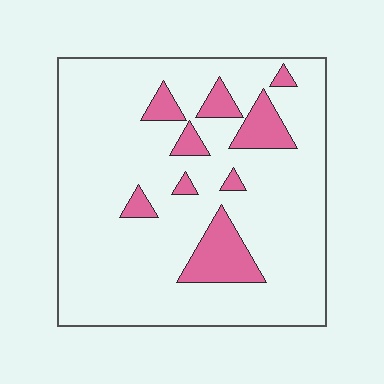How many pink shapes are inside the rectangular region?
9.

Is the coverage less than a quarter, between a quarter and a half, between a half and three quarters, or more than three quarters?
Less than a quarter.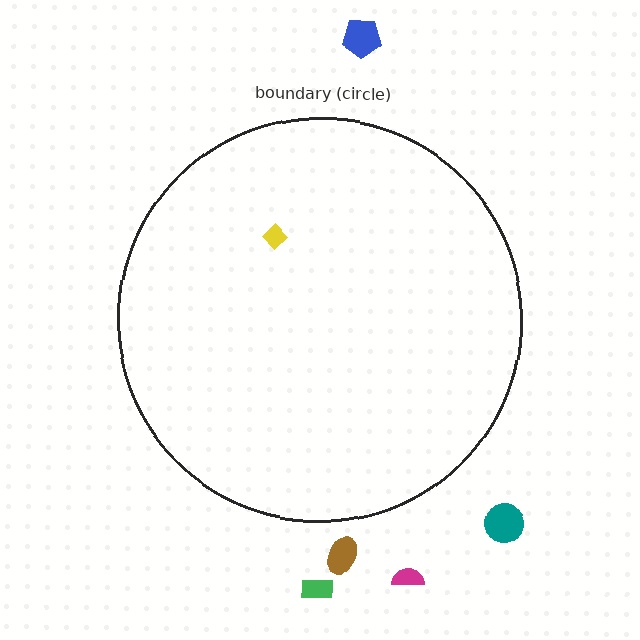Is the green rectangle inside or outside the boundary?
Outside.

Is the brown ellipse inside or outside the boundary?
Outside.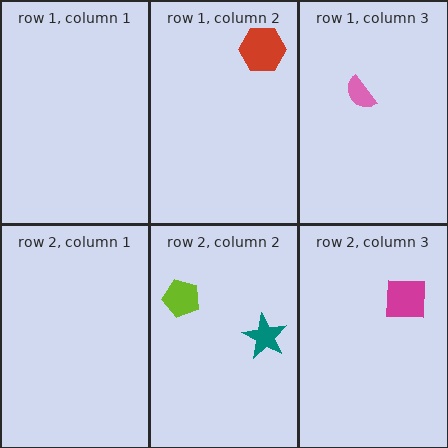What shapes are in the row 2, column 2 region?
The teal star, the lime pentagon.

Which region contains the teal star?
The row 2, column 2 region.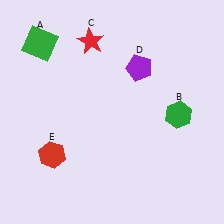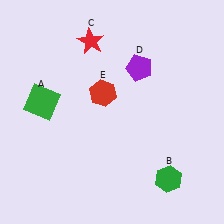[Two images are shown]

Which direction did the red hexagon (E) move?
The red hexagon (E) moved up.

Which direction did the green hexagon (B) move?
The green hexagon (B) moved down.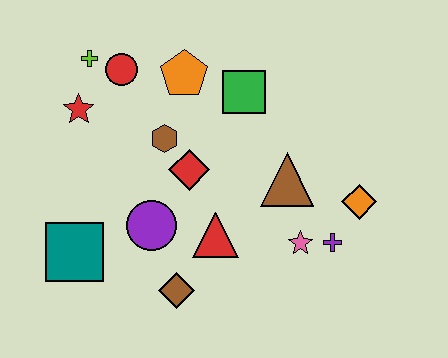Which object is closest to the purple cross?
The pink star is closest to the purple cross.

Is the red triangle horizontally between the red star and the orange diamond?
Yes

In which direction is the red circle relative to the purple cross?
The red circle is to the left of the purple cross.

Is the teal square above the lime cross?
No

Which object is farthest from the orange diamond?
The lime cross is farthest from the orange diamond.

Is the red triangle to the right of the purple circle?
Yes